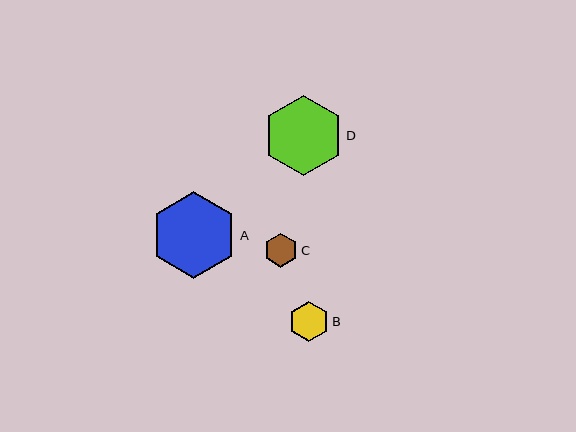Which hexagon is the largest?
Hexagon A is the largest with a size of approximately 87 pixels.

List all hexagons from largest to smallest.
From largest to smallest: A, D, B, C.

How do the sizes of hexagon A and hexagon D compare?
Hexagon A and hexagon D are approximately the same size.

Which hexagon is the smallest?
Hexagon C is the smallest with a size of approximately 34 pixels.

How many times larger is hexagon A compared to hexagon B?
Hexagon A is approximately 2.2 times the size of hexagon B.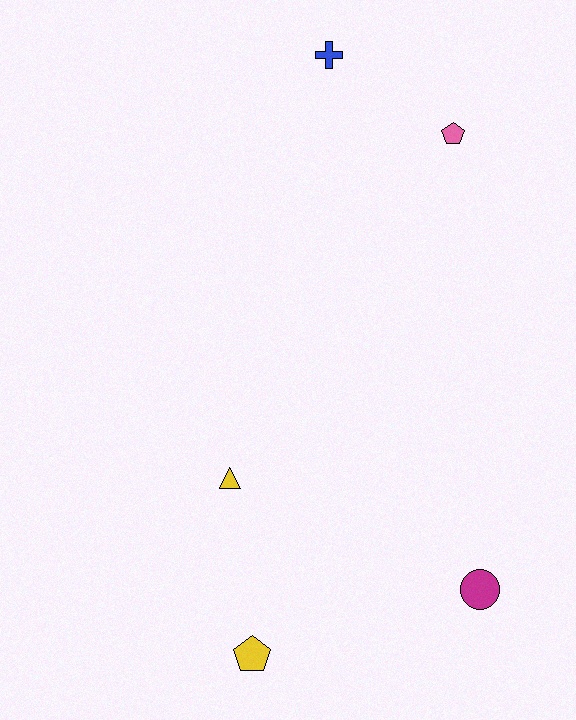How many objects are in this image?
There are 5 objects.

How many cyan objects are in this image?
There are no cyan objects.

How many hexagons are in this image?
There are no hexagons.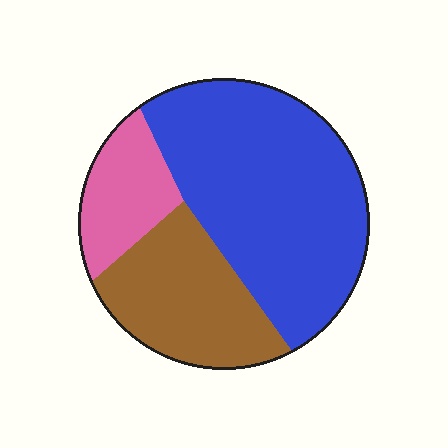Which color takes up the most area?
Blue, at roughly 55%.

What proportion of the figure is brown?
Brown takes up about one quarter (1/4) of the figure.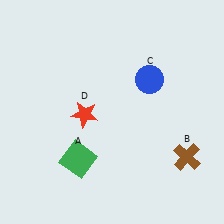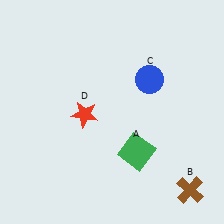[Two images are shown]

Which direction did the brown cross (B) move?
The brown cross (B) moved down.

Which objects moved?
The objects that moved are: the green square (A), the brown cross (B).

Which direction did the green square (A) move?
The green square (A) moved right.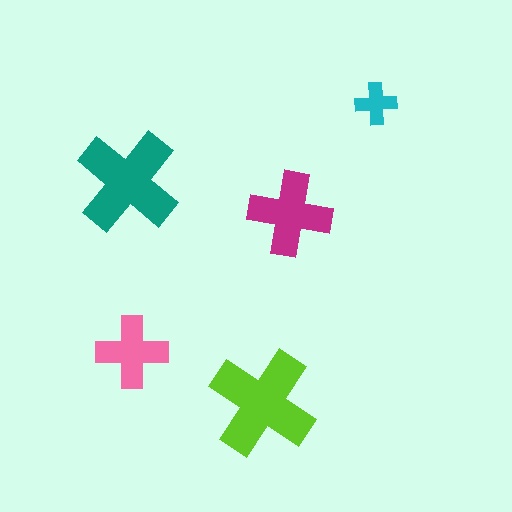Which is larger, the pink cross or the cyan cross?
The pink one.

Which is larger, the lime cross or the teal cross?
The lime one.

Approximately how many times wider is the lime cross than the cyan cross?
About 2.5 times wider.